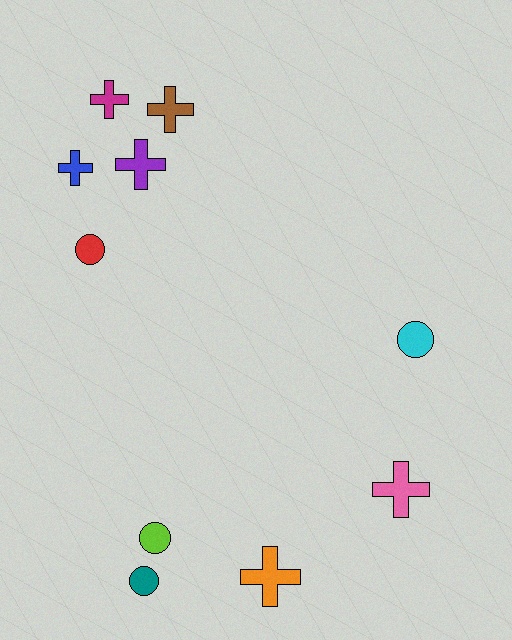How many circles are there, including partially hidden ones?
There are 4 circles.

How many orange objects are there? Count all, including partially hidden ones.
There is 1 orange object.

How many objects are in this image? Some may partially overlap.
There are 10 objects.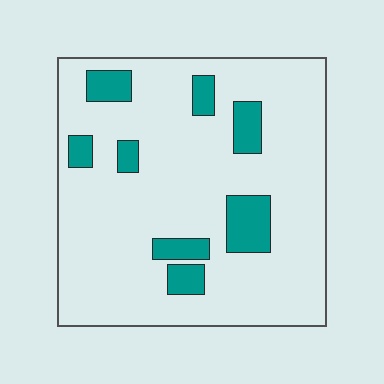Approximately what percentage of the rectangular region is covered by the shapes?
Approximately 15%.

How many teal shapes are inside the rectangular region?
8.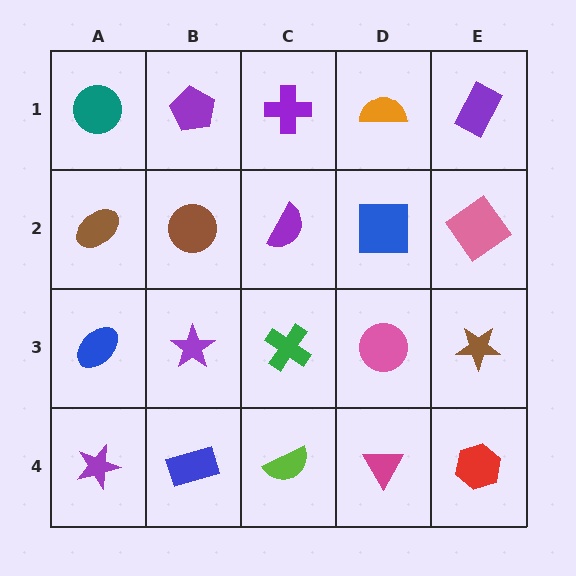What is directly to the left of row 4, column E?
A magenta triangle.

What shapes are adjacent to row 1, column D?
A blue square (row 2, column D), a purple cross (row 1, column C), a purple rectangle (row 1, column E).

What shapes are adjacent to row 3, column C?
A purple semicircle (row 2, column C), a lime semicircle (row 4, column C), a purple star (row 3, column B), a pink circle (row 3, column D).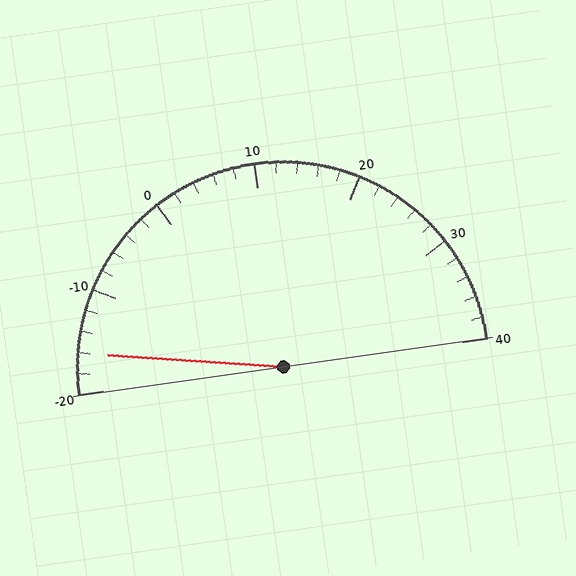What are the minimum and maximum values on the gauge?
The gauge ranges from -20 to 40.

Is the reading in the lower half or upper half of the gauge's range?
The reading is in the lower half of the range (-20 to 40).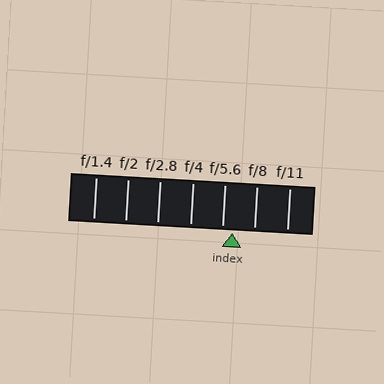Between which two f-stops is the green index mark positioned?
The index mark is between f/5.6 and f/8.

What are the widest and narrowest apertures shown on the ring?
The widest aperture shown is f/1.4 and the narrowest is f/11.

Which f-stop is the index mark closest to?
The index mark is closest to f/5.6.